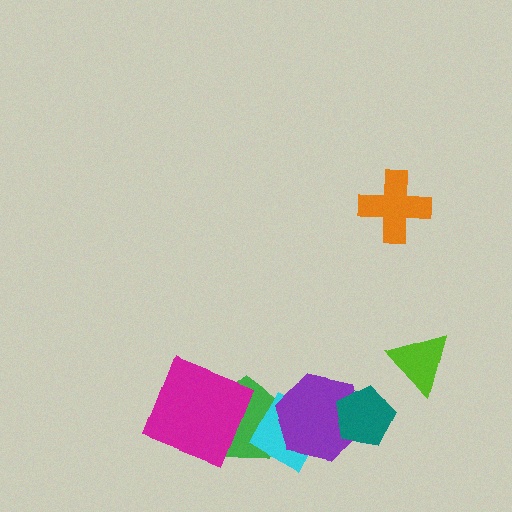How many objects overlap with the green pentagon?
3 objects overlap with the green pentagon.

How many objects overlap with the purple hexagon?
3 objects overlap with the purple hexagon.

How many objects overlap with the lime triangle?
0 objects overlap with the lime triangle.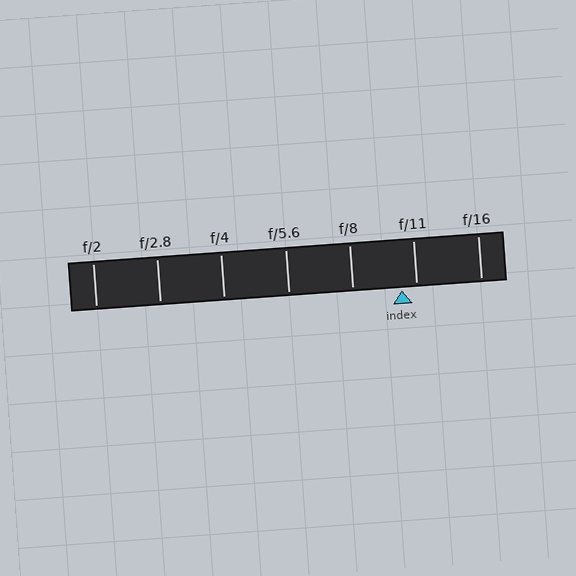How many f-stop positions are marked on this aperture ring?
There are 7 f-stop positions marked.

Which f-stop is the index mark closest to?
The index mark is closest to f/11.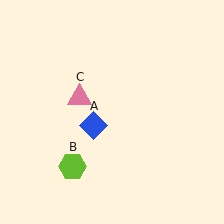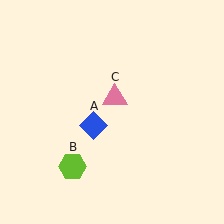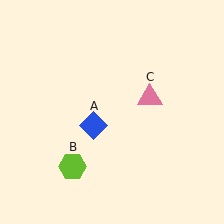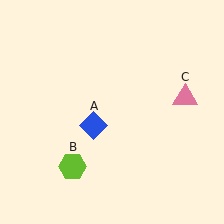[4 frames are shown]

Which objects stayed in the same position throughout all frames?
Blue diamond (object A) and lime hexagon (object B) remained stationary.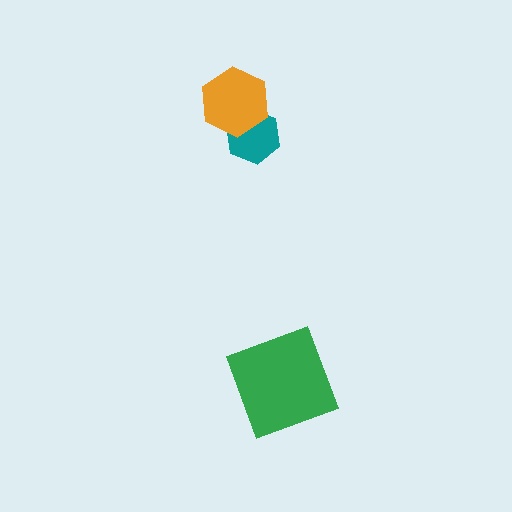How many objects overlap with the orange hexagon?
1 object overlaps with the orange hexagon.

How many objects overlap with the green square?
0 objects overlap with the green square.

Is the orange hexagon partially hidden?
No, no other shape covers it.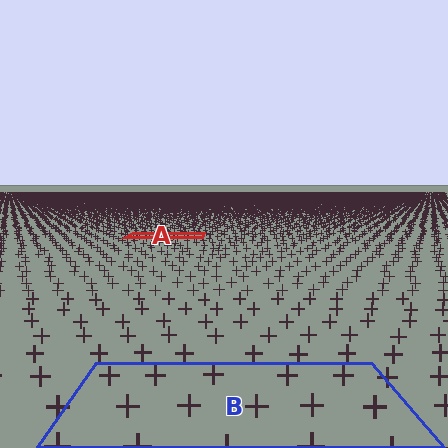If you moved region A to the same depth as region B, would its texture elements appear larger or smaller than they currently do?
They would appear larger. At a closer depth, the same texture elements are projected at a bigger on-screen size.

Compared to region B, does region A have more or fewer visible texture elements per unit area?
Region A has more texture elements per unit area — they are packed more densely because it is farther away.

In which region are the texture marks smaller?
The texture marks are smaller in region A, because it is farther away.